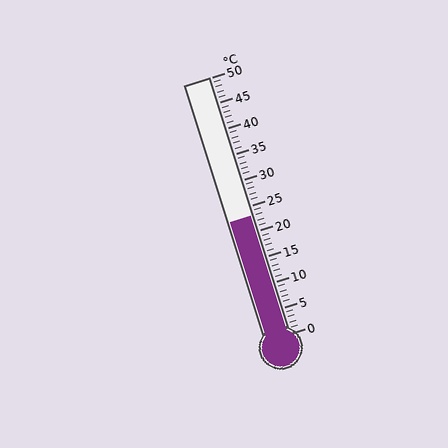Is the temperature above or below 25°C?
The temperature is below 25°C.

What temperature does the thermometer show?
The thermometer shows approximately 23°C.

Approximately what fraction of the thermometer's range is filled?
The thermometer is filled to approximately 45% of its range.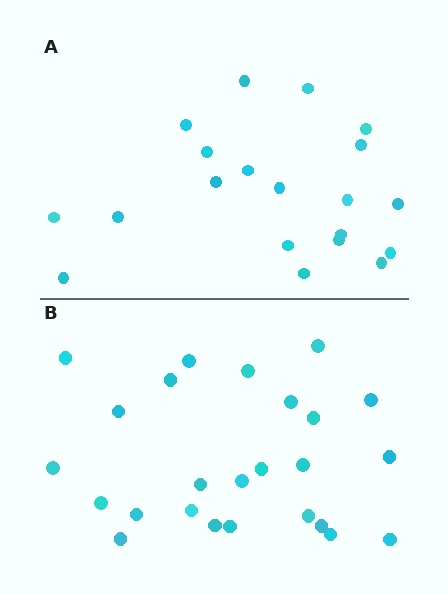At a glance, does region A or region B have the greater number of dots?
Region B (the bottom region) has more dots.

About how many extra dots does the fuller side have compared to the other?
Region B has about 5 more dots than region A.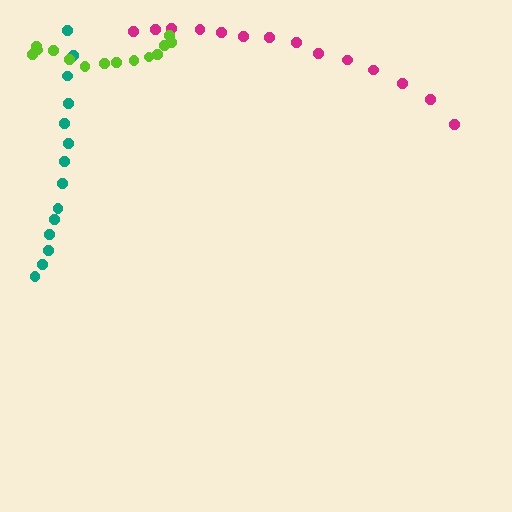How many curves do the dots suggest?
There are 3 distinct paths.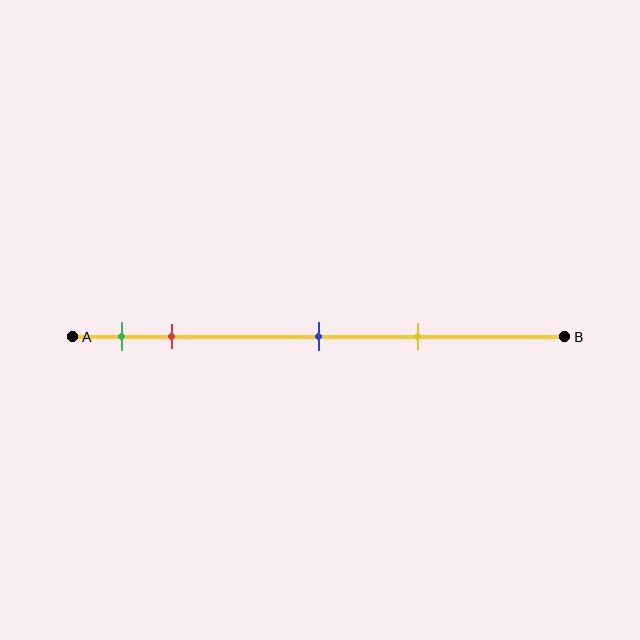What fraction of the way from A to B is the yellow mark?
The yellow mark is approximately 70% (0.7) of the way from A to B.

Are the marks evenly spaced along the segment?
No, the marks are not evenly spaced.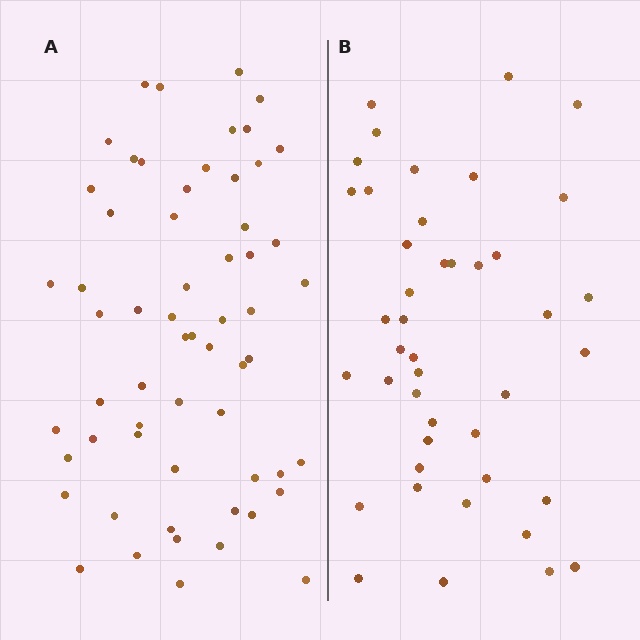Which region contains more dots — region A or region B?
Region A (the left region) has more dots.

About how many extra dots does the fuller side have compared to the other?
Region A has approximately 15 more dots than region B.